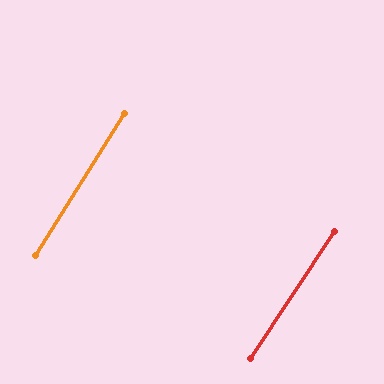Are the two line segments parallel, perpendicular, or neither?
Parallel — their directions differ by only 1.8°.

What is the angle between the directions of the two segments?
Approximately 2 degrees.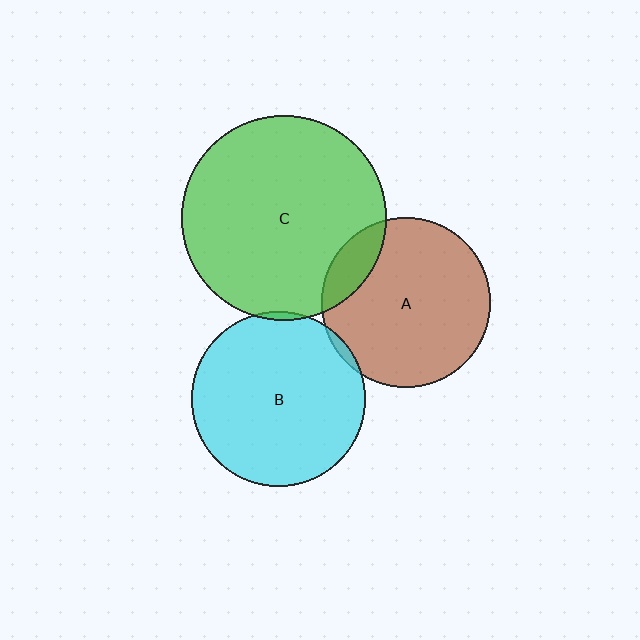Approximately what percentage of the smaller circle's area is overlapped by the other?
Approximately 5%.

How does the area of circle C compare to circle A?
Approximately 1.5 times.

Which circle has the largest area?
Circle C (green).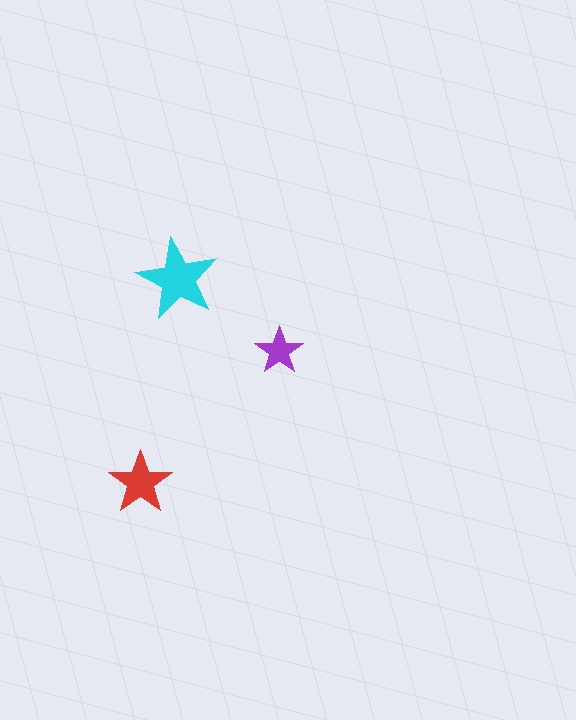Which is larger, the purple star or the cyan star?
The cyan one.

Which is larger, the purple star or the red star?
The red one.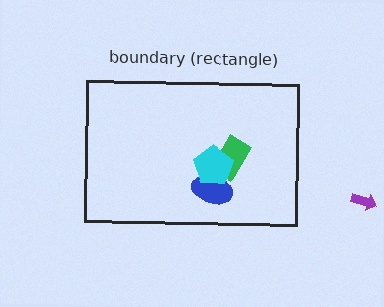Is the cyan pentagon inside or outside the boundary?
Inside.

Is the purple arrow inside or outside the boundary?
Outside.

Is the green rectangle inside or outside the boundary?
Inside.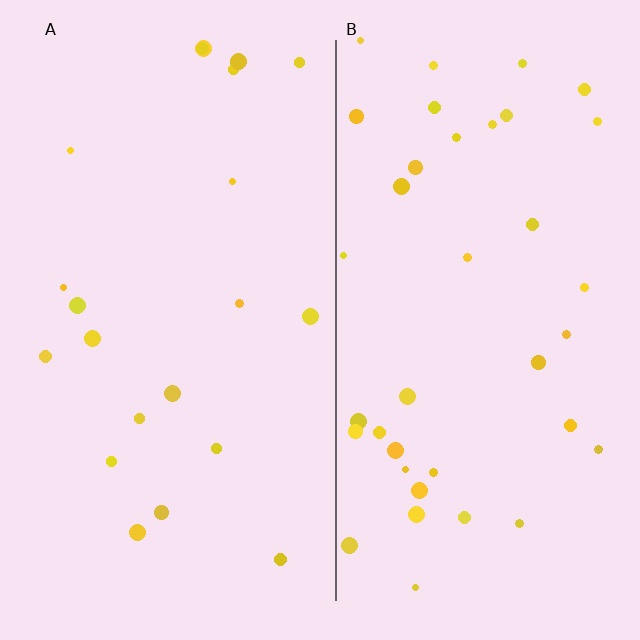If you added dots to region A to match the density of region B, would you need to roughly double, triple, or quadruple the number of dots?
Approximately double.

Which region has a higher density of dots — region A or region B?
B (the right).